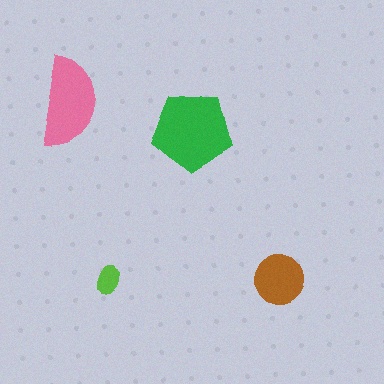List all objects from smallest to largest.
The lime ellipse, the brown circle, the pink semicircle, the green pentagon.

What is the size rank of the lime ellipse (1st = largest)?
4th.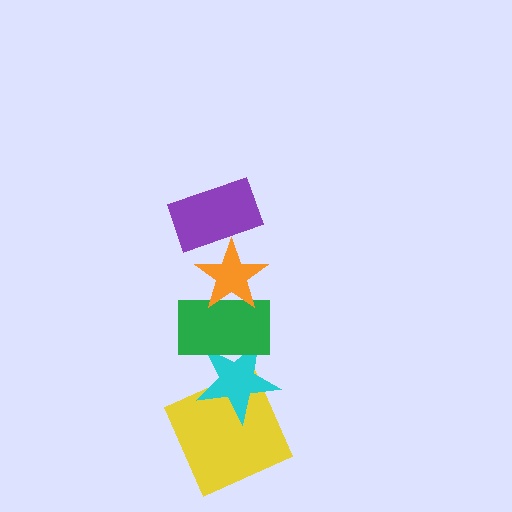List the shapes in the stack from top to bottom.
From top to bottom: the purple rectangle, the orange star, the green rectangle, the cyan star, the yellow square.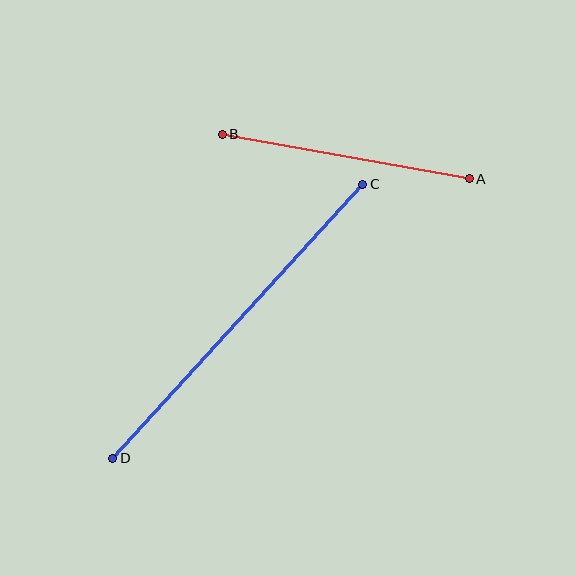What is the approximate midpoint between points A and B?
The midpoint is at approximately (346, 156) pixels.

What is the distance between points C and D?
The distance is approximately 371 pixels.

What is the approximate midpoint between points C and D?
The midpoint is at approximately (238, 321) pixels.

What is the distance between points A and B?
The distance is approximately 251 pixels.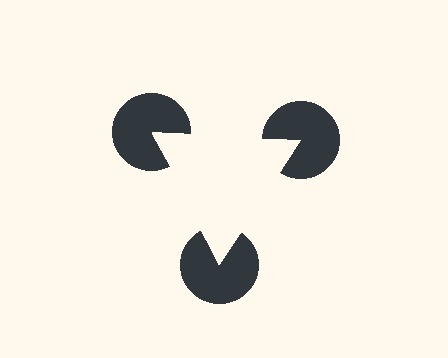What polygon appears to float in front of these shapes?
An illusory triangle — its edges are inferred from the aligned wedge cuts in the pac-man discs, not physically drawn.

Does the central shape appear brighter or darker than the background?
It typically appears slightly brighter than the background, even though no actual brightness change is drawn.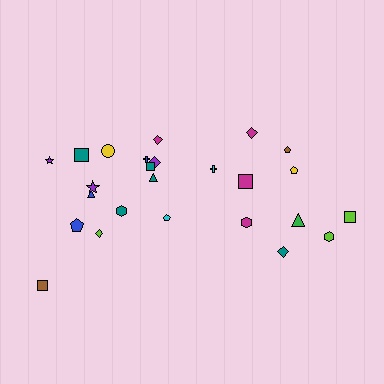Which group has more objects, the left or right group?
The left group.